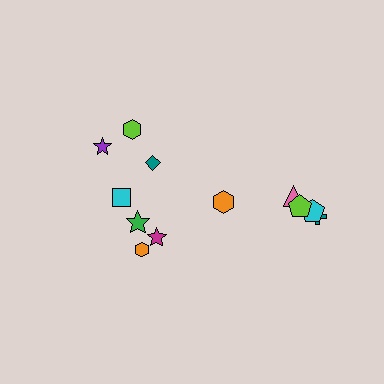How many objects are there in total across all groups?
There are 12 objects.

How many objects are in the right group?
There are 5 objects.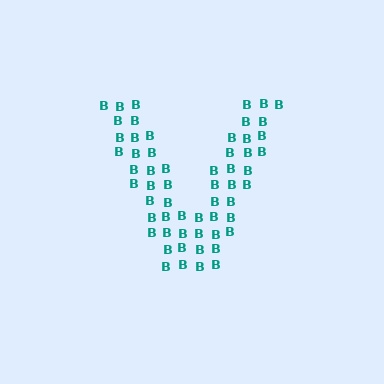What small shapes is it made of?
It is made of small letter B's.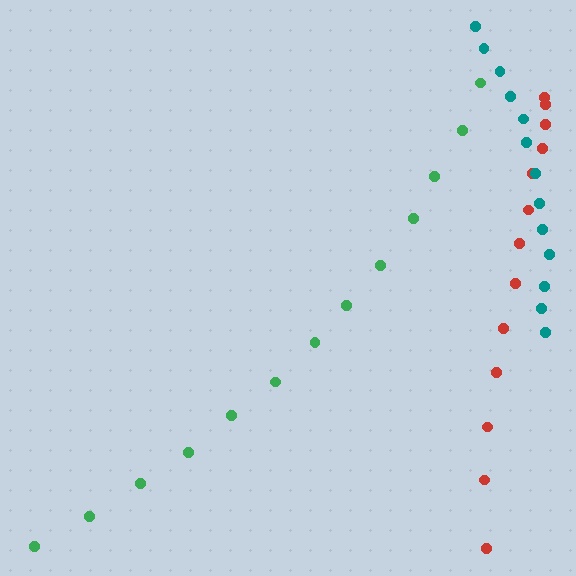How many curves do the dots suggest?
There are 3 distinct paths.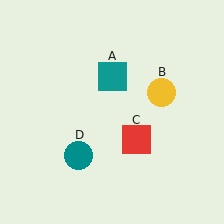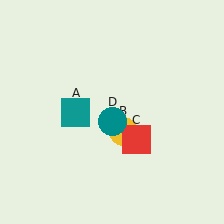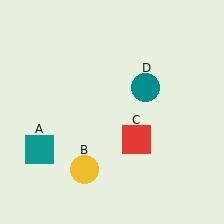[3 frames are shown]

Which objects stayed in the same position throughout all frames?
Red square (object C) remained stationary.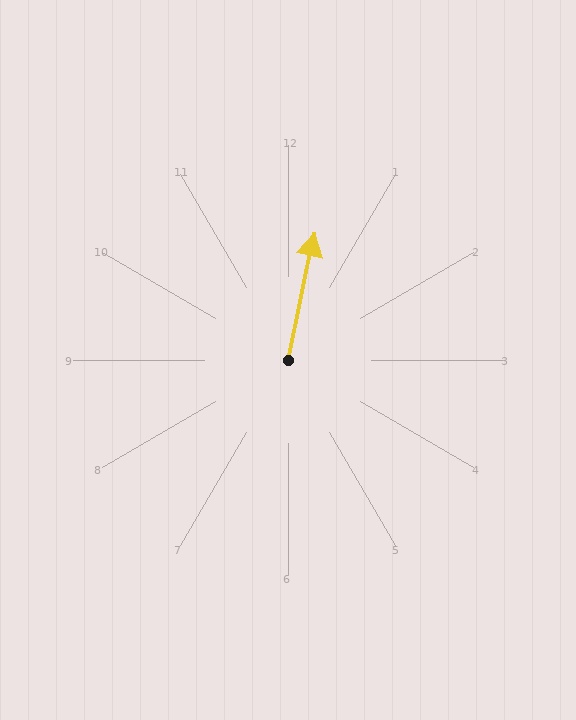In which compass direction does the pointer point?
North.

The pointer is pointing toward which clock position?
Roughly 12 o'clock.